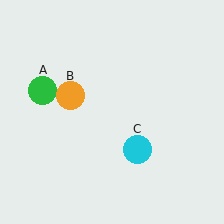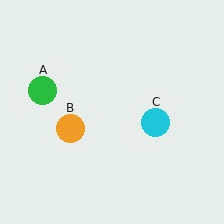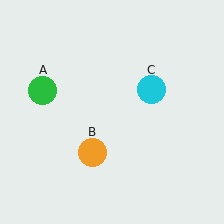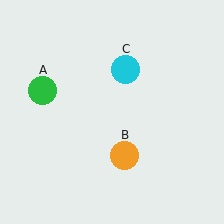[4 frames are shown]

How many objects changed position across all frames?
2 objects changed position: orange circle (object B), cyan circle (object C).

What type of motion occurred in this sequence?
The orange circle (object B), cyan circle (object C) rotated counterclockwise around the center of the scene.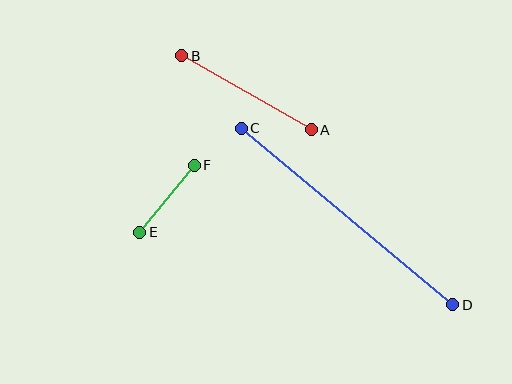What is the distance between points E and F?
The distance is approximately 87 pixels.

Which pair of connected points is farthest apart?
Points C and D are farthest apart.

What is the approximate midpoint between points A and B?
The midpoint is at approximately (246, 93) pixels.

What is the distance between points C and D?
The distance is approximately 275 pixels.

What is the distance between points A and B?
The distance is approximately 149 pixels.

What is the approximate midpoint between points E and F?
The midpoint is at approximately (167, 199) pixels.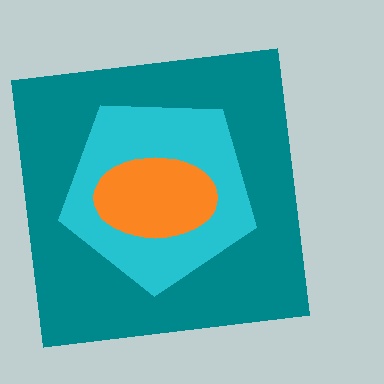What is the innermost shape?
The orange ellipse.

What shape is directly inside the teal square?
The cyan pentagon.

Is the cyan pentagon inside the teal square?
Yes.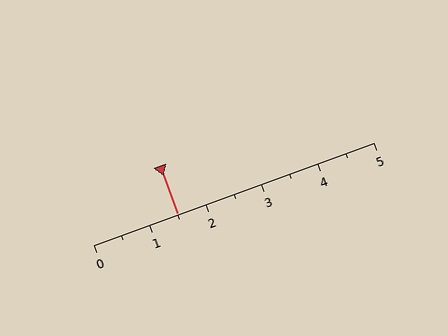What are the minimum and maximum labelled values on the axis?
The axis runs from 0 to 5.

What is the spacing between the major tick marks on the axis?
The major ticks are spaced 1 apart.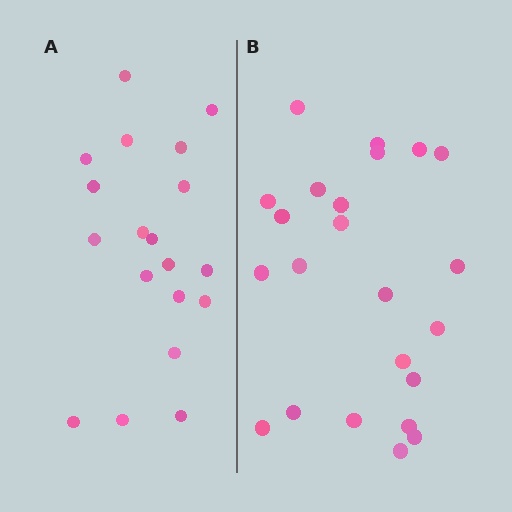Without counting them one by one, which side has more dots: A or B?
Region B (the right region) has more dots.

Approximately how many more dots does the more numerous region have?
Region B has about 4 more dots than region A.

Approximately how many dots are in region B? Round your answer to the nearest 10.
About 20 dots. (The exact count is 23, which rounds to 20.)